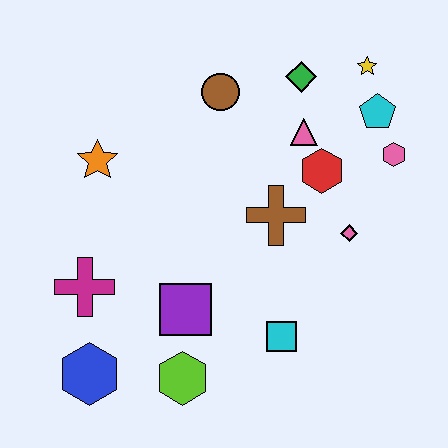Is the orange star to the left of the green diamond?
Yes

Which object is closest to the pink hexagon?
The cyan pentagon is closest to the pink hexagon.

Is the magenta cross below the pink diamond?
Yes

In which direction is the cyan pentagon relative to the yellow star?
The cyan pentagon is below the yellow star.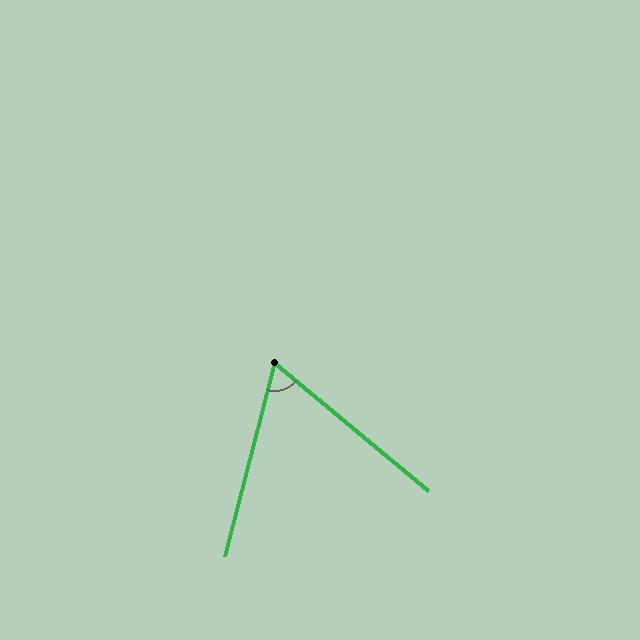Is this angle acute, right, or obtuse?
It is acute.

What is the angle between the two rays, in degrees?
Approximately 65 degrees.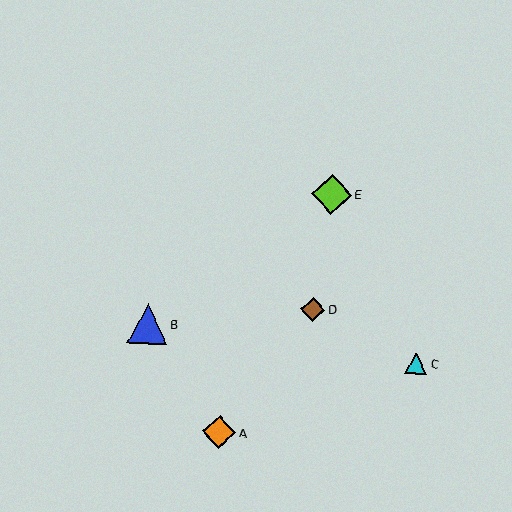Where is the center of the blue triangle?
The center of the blue triangle is at (148, 324).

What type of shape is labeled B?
Shape B is a blue triangle.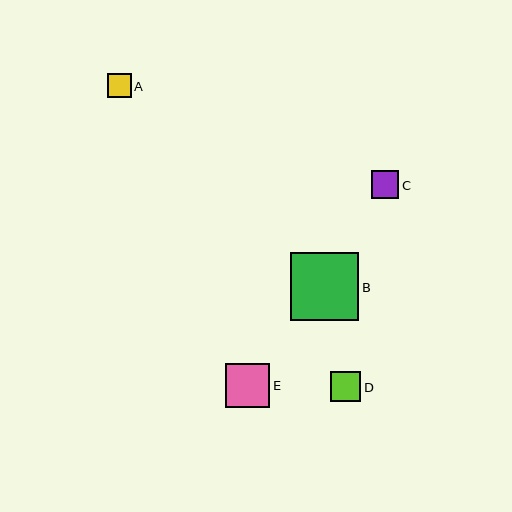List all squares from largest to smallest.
From largest to smallest: B, E, D, C, A.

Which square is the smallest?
Square A is the smallest with a size of approximately 24 pixels.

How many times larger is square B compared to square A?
Square B is approximately 2.8 times the size of square A.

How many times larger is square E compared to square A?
Square E is approximately 1.8 times the size of square A.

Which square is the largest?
Square B is the largest with a size of approximately 68 pixels.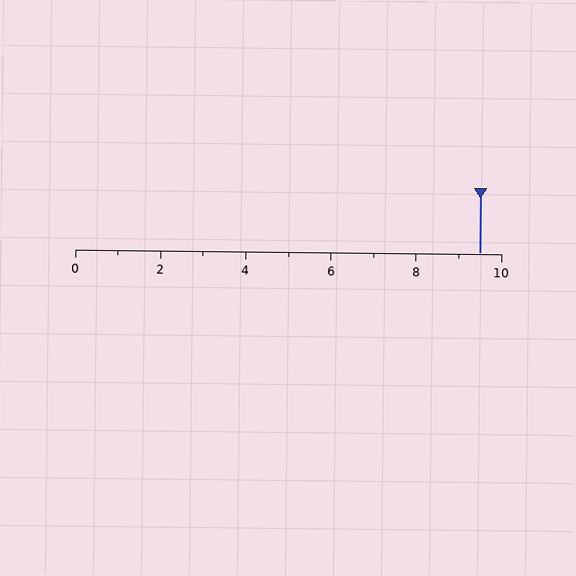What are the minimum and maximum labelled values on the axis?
The axis runs from 0 to 10.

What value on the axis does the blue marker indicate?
The marker indicates approximately 9.5.